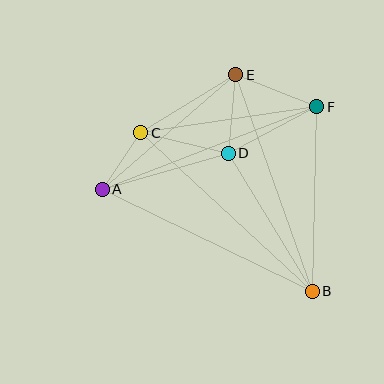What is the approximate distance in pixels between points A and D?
The distance between A and D is approximately 131 pixels.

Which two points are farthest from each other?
Points B and C are farthest from each other.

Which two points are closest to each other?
Points A and C are closest to each other.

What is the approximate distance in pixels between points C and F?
The distance between C and F is approximately 178 pixels.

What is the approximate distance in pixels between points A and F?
The distance between A and F is approximately 230 pixels.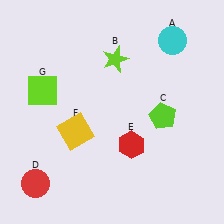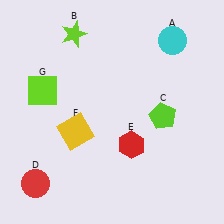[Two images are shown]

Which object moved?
The lime star (B) moved left.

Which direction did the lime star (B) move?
The lime star (B) moved left.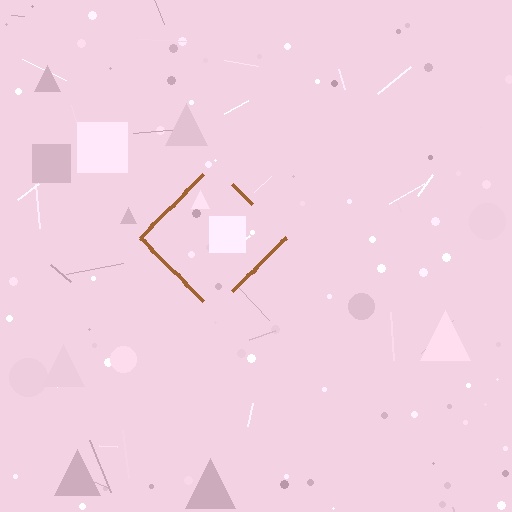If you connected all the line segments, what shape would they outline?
They would outline a diamond.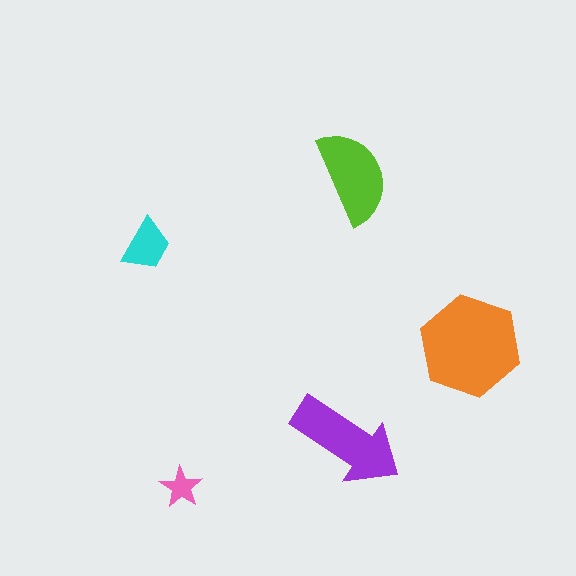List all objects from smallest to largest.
The pink star, the cyan trapezoid, the lime semicircle, the purple arrow, the orange hexagon.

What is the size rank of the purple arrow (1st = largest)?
2nd.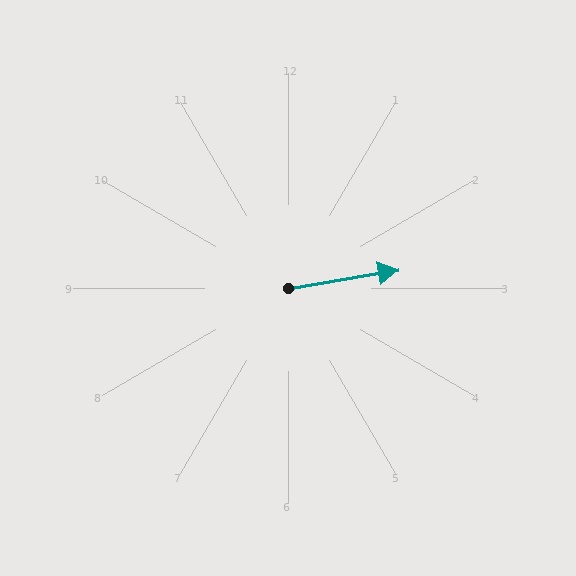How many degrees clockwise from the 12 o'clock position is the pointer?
Approximately 81 degrees.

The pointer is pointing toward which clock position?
Roughly 3 o'clock.